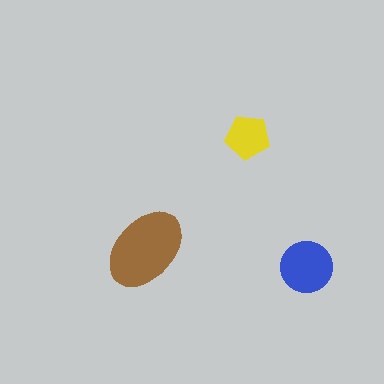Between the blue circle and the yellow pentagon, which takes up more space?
The blue circle.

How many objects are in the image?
There are 3 objects in the image.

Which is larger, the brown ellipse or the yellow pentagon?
The brown ellipse.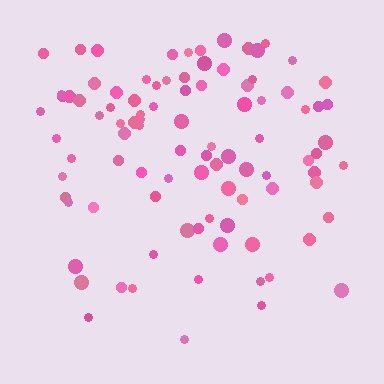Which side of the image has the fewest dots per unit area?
The bottom.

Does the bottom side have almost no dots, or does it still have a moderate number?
Still a moderate number, just noticeably fewer than the top.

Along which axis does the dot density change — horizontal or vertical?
Vertical.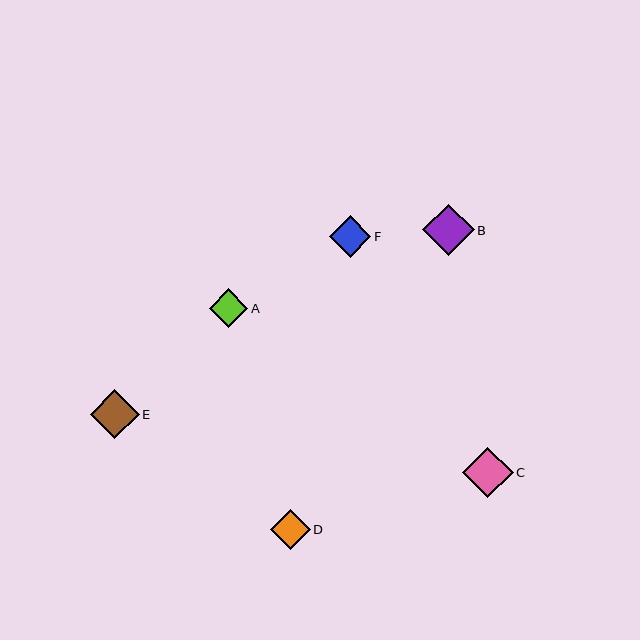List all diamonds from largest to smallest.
From largest to smallest: B, C, E, F, D, A.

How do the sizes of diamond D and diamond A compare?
Diamond D and diamond A are approximately the same size.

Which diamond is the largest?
Diamond B is the largest with a size of approximately 51 pixels.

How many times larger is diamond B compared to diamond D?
Diamond B is approximately 1.3 times the size of diamond D.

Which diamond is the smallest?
Diamond A is the smallest with a size of approximately 39 pixels.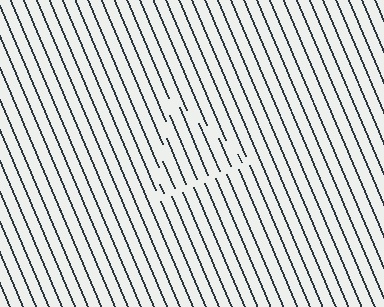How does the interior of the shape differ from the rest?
The interior of the shape contains the same grating, shifted by half a period — the contour is defined by the phase discontinuity where line-ends from the inner and outer gratings abut.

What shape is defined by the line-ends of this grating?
An illusory triangle. The interior of the shape contains the same grating, shifted by half a period — the contour is defined by the phase discontinuity where line-ends from the inner and outer gratings abut.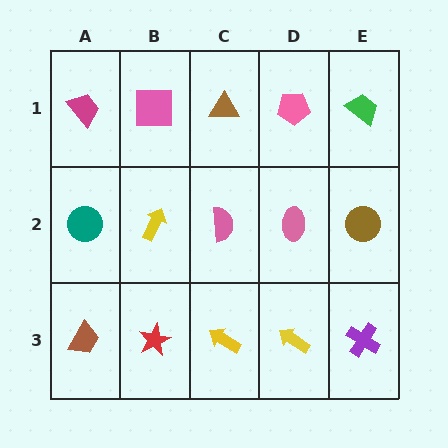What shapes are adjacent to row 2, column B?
A pink square (row 1, column B), a red star (row 3, column B), a teal circle (row 2, column A), a pink semicircle (row 2, column C).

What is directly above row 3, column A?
A teal circle.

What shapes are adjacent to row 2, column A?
A magenta trapezoid (row 1, column A), a brown trapezoid (row 3, column A), a yellow arrow (row 2, column B).